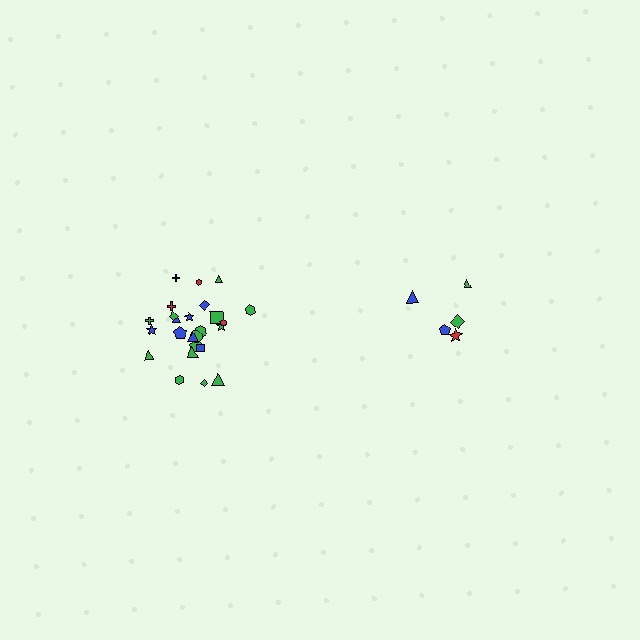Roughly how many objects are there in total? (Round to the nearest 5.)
Roughly 30 objects in total.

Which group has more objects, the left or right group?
The left group.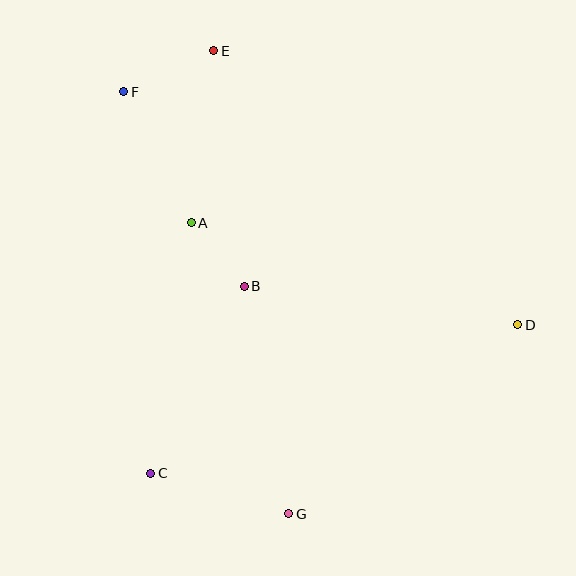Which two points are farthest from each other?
Points E and G are farthest from each other.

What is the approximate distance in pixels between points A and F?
The distance between A and F is approximately 147 pixels.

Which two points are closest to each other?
Points A and B are closest to each other.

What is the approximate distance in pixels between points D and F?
The distance between D and F is approximately 458 pixels.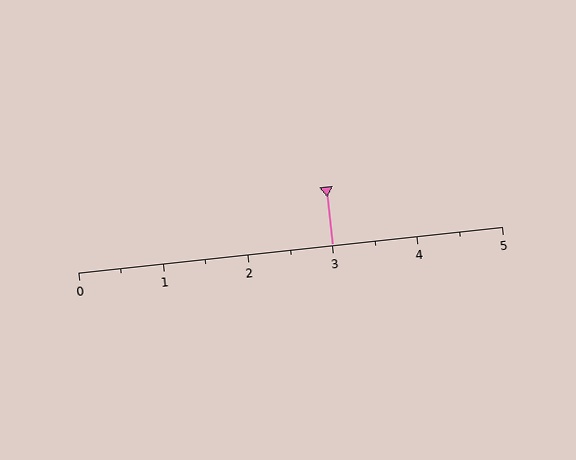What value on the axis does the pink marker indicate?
The marker indicates approximately 3.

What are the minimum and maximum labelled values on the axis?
The axis runs from 0 to 5.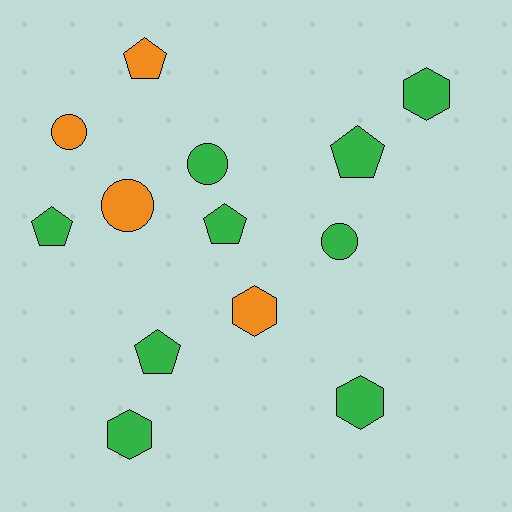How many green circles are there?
There are 2 green circles.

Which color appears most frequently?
Green, with 9 objects.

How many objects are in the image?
There are 13 objects.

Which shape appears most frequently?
Pentagon, with 5 objects.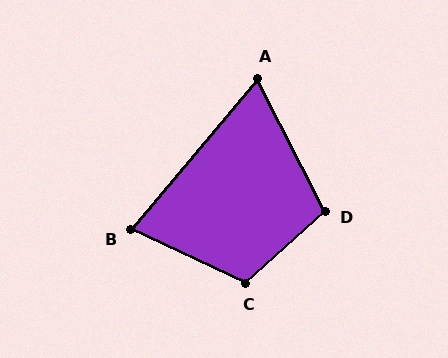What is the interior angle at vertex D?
Approximately 105 degrees (obtuse).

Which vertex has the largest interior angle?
C, at approximately 113 degrees.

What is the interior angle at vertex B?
Approximately 75 degrees (acute).